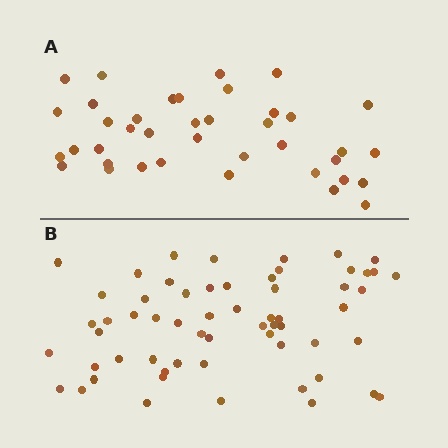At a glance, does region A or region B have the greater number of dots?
Region B (the bottom region) has more dots.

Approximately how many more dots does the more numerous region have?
Region B has approximately 20 more dots than region A.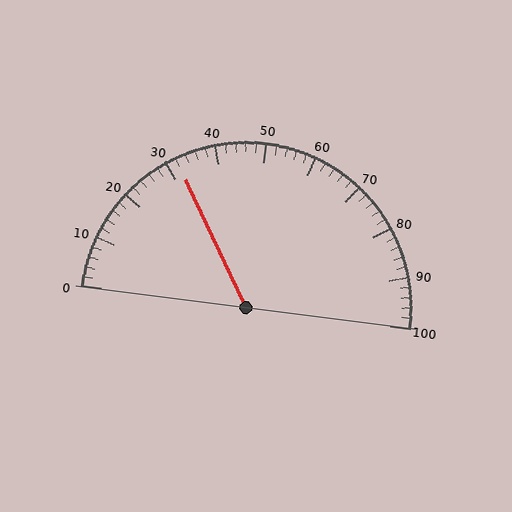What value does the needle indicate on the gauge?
The needle indicates approximately 32.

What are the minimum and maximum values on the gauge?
The gauge ranges from 0 to 100.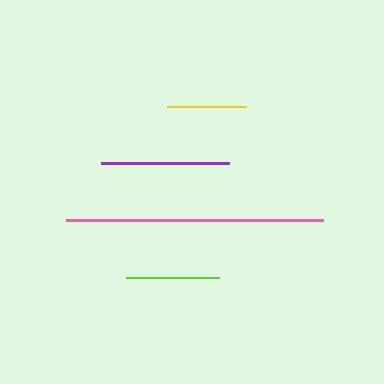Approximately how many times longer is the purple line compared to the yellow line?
The purple line is approximately 1.6 times the length of the yellow line.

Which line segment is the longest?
The pink line is the longest at approximately 257 pixels.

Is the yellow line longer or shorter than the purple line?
The purple line is longer than the yellow line.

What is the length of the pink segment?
The pink segment is approximately 257 pixels long.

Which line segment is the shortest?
The yellow line is the shortest at approximately 79 pixels.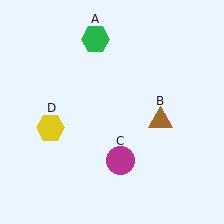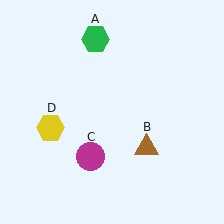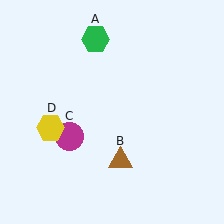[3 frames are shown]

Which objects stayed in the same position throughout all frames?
Green hexagon (object A) and yellow hexagon (object D) remained stationary.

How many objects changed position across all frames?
2 objects changed position: brown triangle (object B), magenta circle (object C).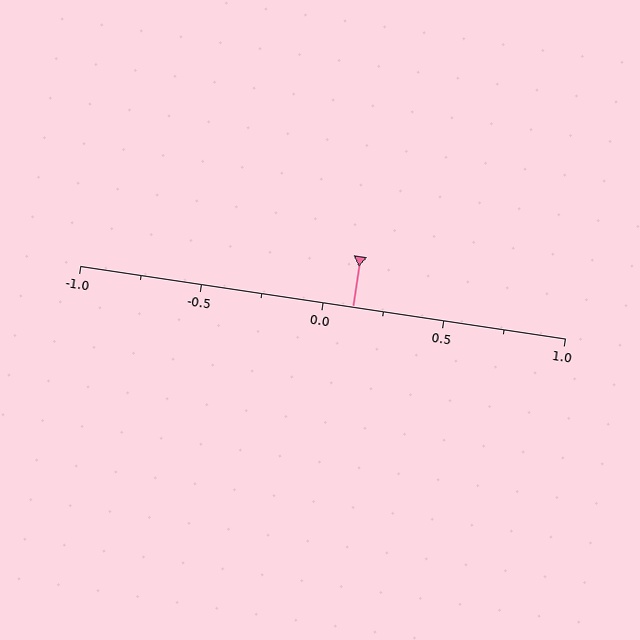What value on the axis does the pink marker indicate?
The marker indicates approximately 0.12.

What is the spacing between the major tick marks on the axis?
The major ticks are spaced 0.5 apart.